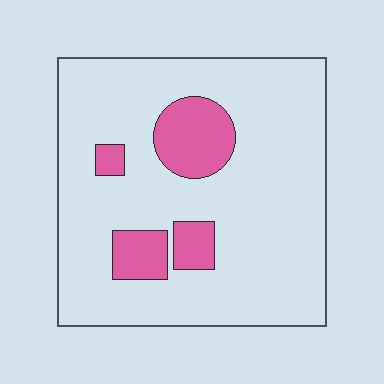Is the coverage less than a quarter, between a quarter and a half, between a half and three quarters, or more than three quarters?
Less than a quarter.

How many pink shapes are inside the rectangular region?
4.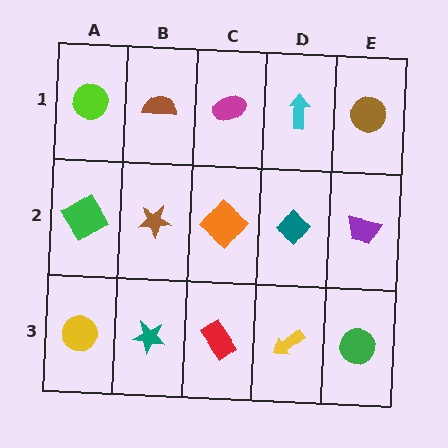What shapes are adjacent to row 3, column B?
A brown star (row 2, column B), a yellow circle (row 3, column A), a red rectangle (row 3, column C).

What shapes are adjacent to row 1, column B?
A brown star (row 2, column B), a lime circle (row 1, column A), a magenta ellipse (row 1, column C).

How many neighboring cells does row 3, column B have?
3.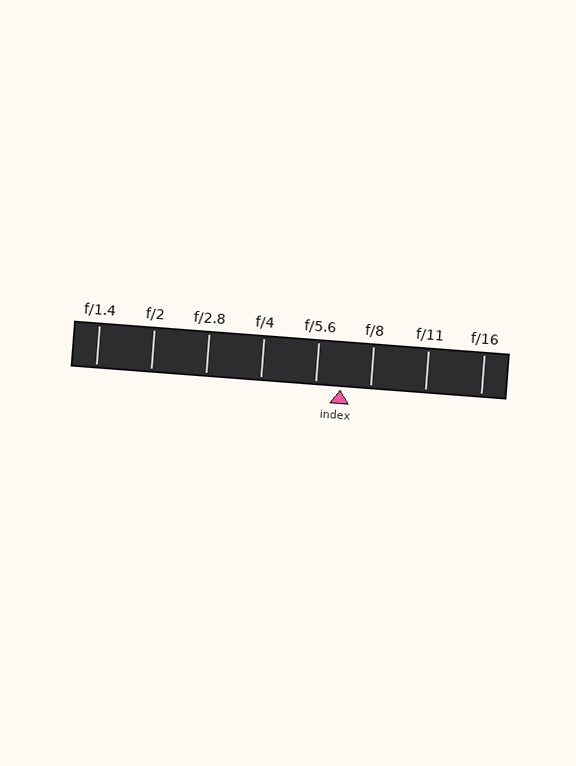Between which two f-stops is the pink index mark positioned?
The index mark is between f/5.6 and f/8.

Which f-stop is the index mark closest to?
The index mark is closest to f/5.6.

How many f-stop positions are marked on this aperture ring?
There are 8 f-stop positions marked.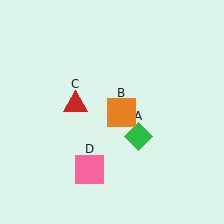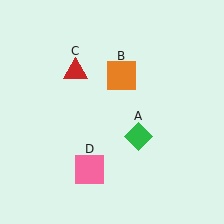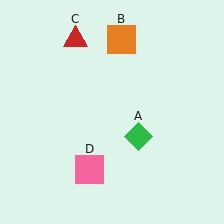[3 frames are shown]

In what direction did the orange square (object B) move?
The orange square (object B) moved up.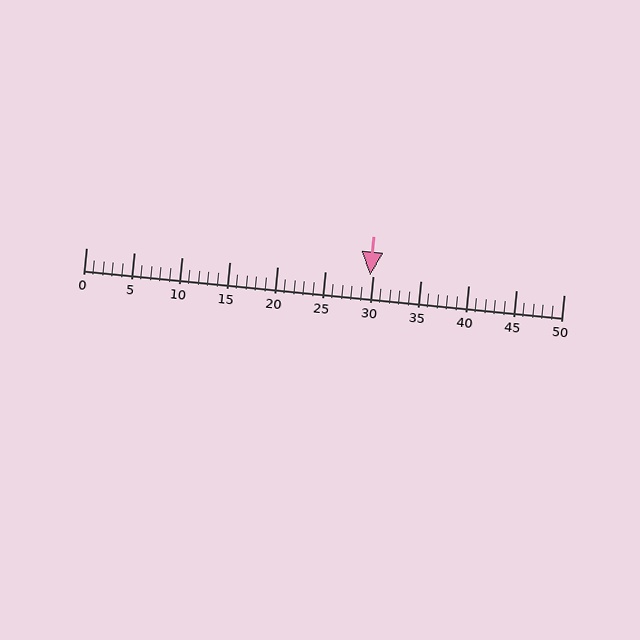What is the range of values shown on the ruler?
The ruler shows values from 0 to 50.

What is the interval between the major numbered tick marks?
The major tick marks are spaced 5 units apart.